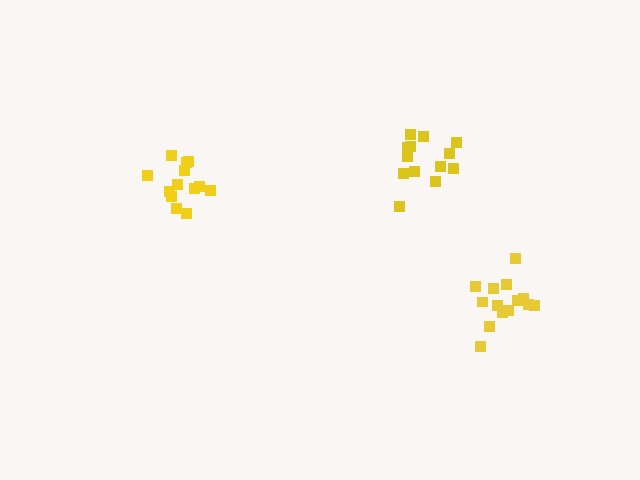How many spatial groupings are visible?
There are 3 spatial groupings.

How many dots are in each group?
Group 1: 13 dots, Group 2: 13 dots, Group 3: 14 dots (40 total).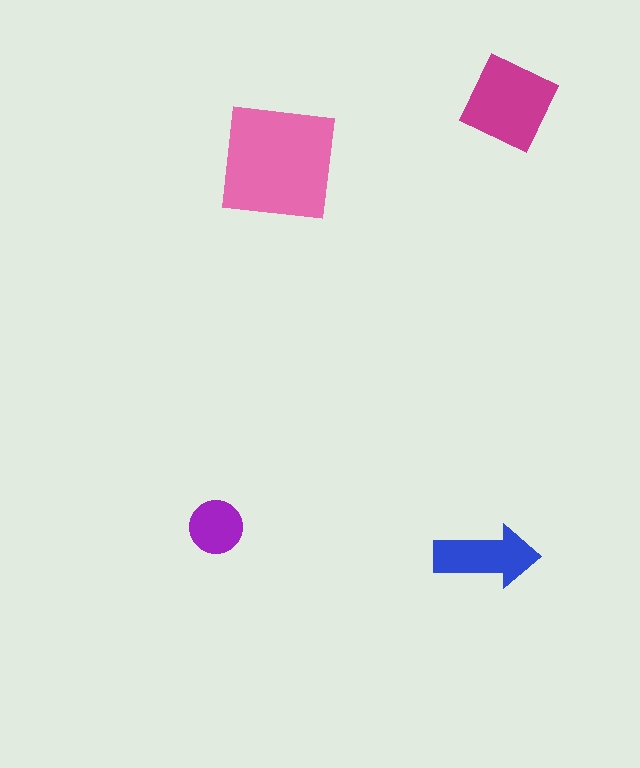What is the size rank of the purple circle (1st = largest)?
4th.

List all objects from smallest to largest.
The purple circle, the blue arrow, the magenta diamond, the pink square.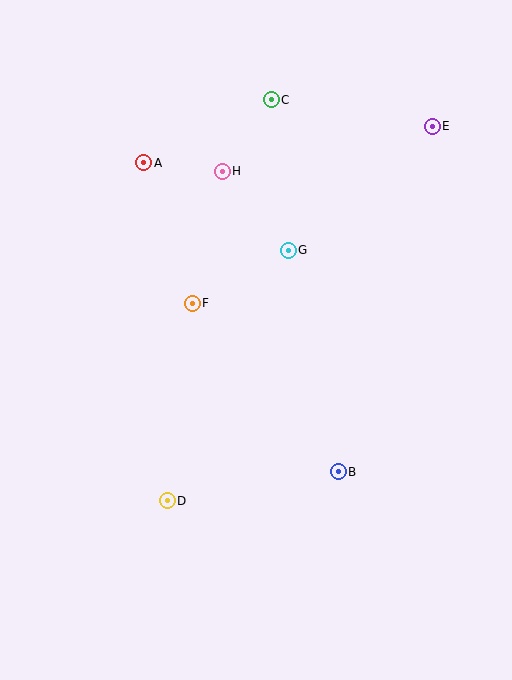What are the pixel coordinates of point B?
Point B is at (338, 471).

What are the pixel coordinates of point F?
Point F is at (192, 304).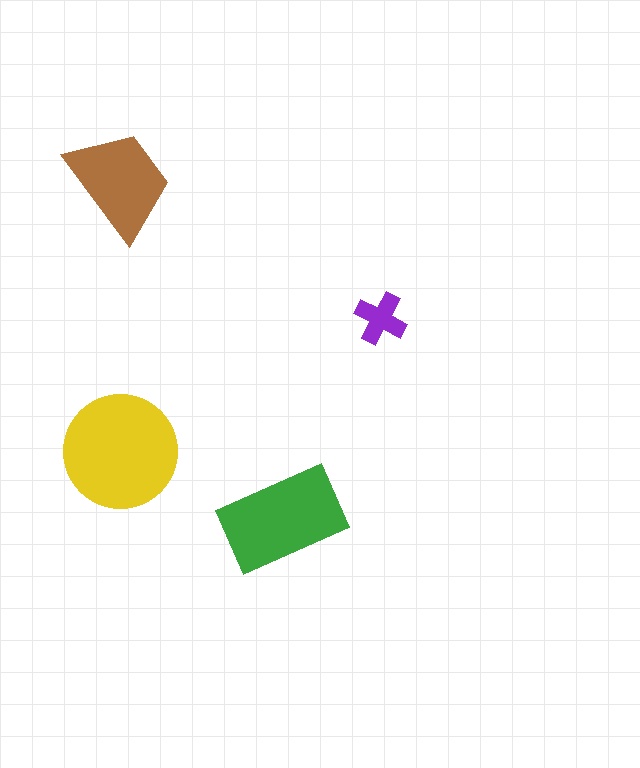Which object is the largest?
The yellow circle.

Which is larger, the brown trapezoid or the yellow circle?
The yellow circle.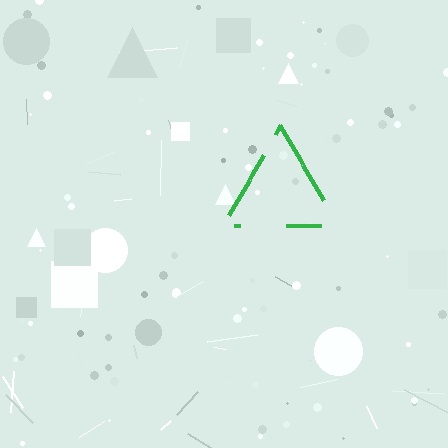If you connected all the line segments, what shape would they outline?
They would outline a triangle.